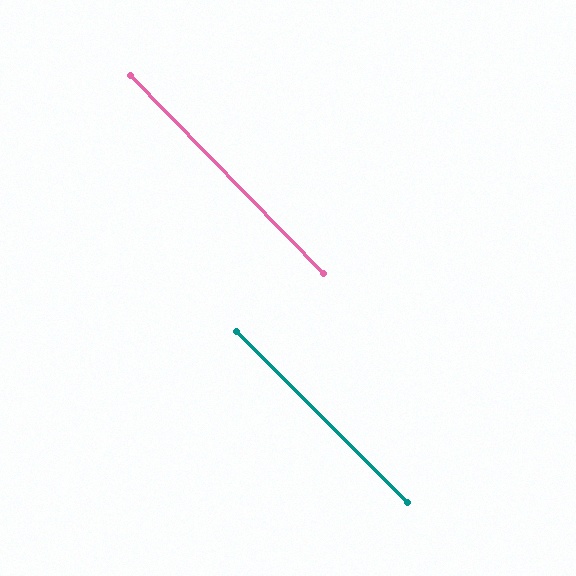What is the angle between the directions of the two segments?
Approximately 1 degree.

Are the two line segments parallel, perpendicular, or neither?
Parallel — their directions differ by only 0.8°.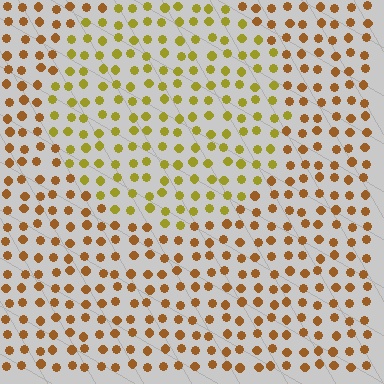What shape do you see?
I see a circle.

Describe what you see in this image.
The image is filled with small brown elements in a uniform arrangement. A circle-shaped region is visible where the elements are tinted to a slightly different hue, forming a subtle color boundary.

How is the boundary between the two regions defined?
The boundary is defined purely by a slight shift in hue (about 31 degrees). Spacing, size, and orientation are identical on both sides.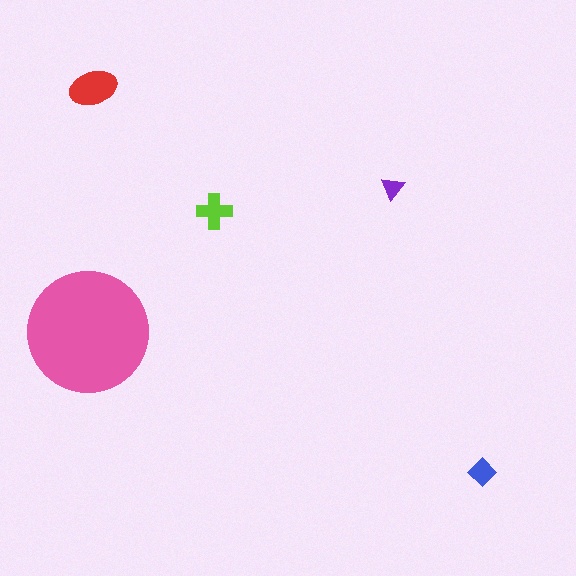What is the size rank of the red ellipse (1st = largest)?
2nd.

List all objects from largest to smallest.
The pink circle, the red ellipse, the lime cross, the blue diamond, the purple triangle.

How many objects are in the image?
There are 5 objects in the image.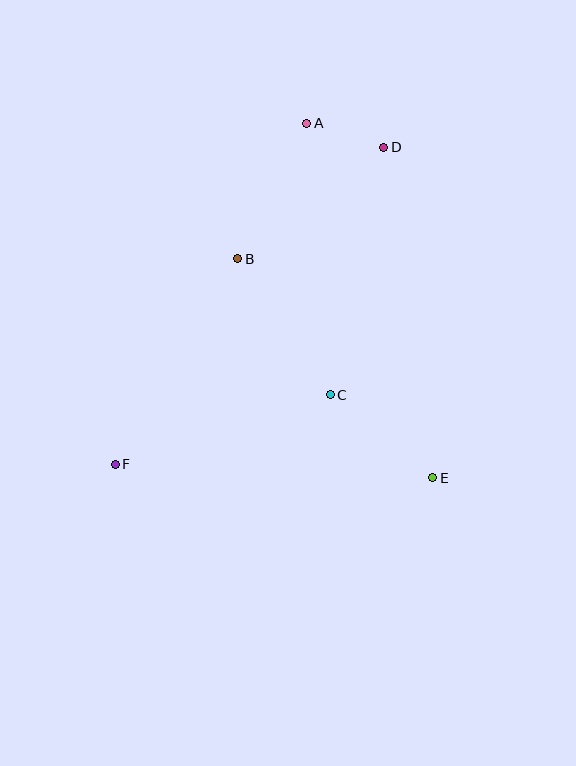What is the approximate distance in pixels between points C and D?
The distance between C and D is approximately 253 pixels.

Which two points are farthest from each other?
Points D and F are farthest from each other.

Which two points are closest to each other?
Points A and D are closest to each other.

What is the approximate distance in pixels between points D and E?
The distance between D and E is approximately 334 pixels.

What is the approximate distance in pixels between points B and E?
The distance between B and E is approximately 293 pixels.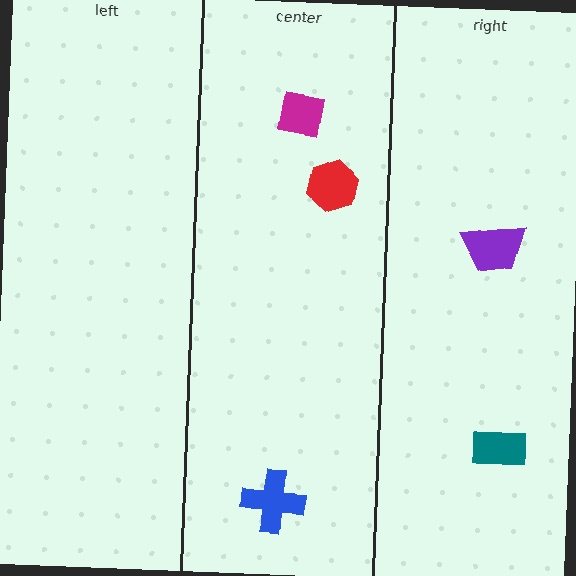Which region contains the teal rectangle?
The right region.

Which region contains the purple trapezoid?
The right region.